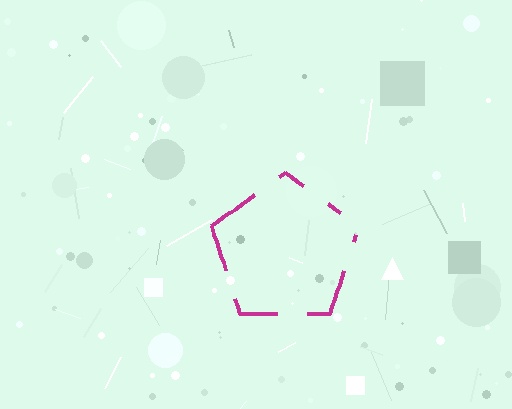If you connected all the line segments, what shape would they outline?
They would outline a pentagon.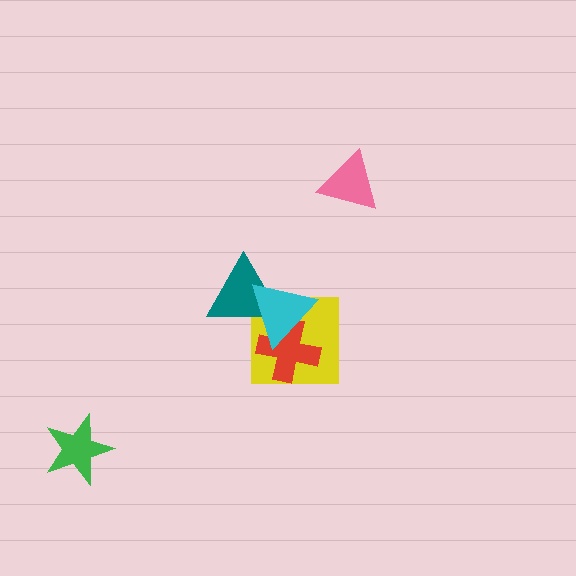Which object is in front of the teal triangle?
The cyan triangle is in front of the teal triangle.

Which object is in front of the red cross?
The cyan triangle is in front of the red cross.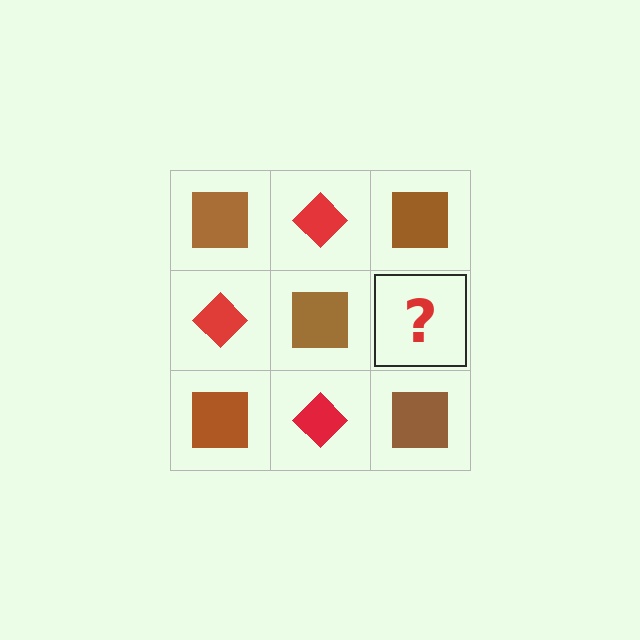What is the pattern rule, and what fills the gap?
The rule is that it alternates brown square and red diamond in a checkerboard pattern. The gap should be filled with a red diamond.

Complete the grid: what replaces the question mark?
The question mark should be replaced with a red diamond.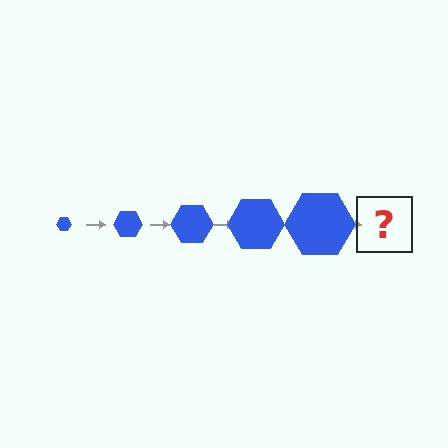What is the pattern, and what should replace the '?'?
The pattern is that the hexagon gets progressively larger each step. The '?' should be a blue hexagon, larger than the previous one.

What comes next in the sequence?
The next element should be a blue hexagon, larger than the previous one.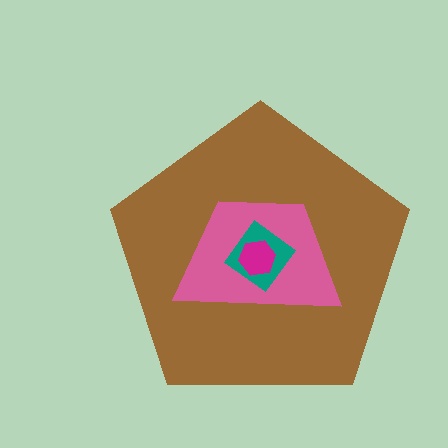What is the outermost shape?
The brown pentagon.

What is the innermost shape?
The magenta hexagon.